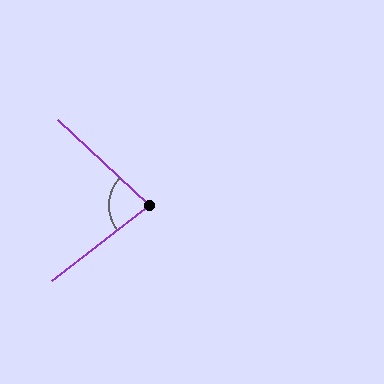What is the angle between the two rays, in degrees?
Approximately 80 degrees.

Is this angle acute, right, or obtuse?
It is acute.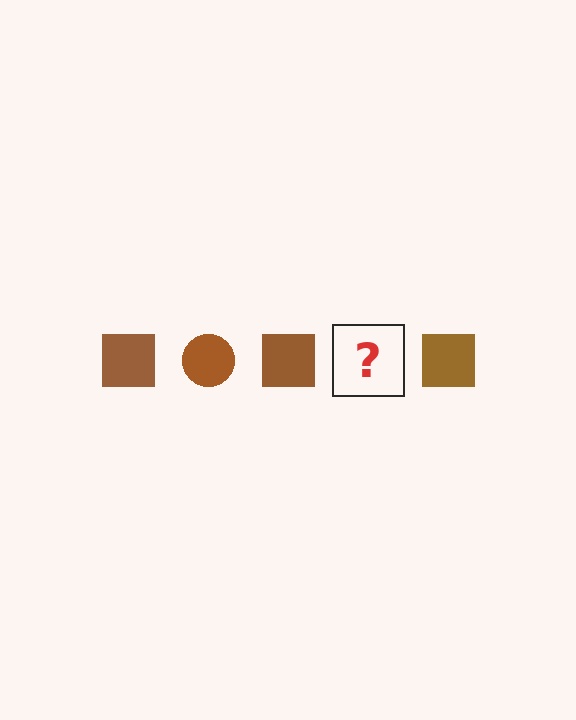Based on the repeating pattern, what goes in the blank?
The blank should be a brown circle.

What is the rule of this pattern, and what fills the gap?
The rule is that the pattern cycles through square, circle shapes in brown. The gap should be filled with a brown circle.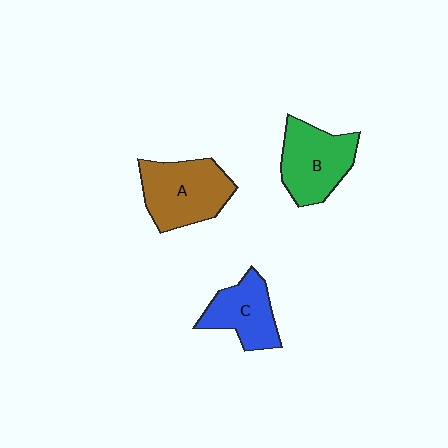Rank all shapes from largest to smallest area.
From largest to smallest: A (brown), B (green), C (blue).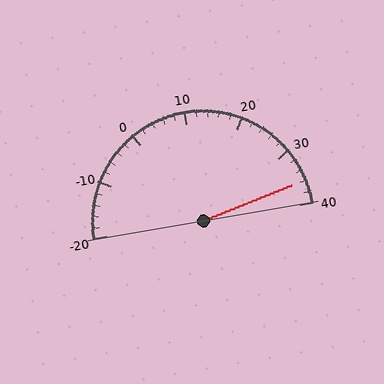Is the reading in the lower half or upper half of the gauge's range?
The reading is in the upper half of the range (-20 to 40).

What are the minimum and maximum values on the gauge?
The gauge ranges from -20 to 40.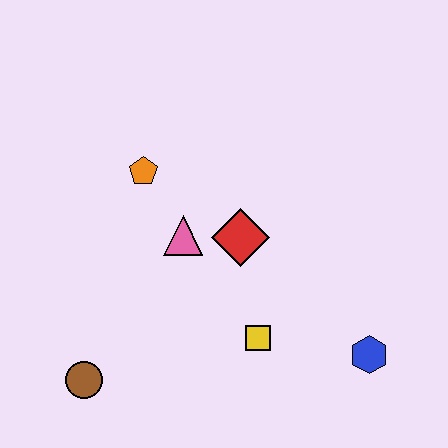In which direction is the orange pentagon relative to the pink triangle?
The orange pentagon is above the pink triangle.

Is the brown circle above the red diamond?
No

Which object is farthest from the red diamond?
The brown circle is farthest from the red diamond.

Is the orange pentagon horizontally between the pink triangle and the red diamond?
No